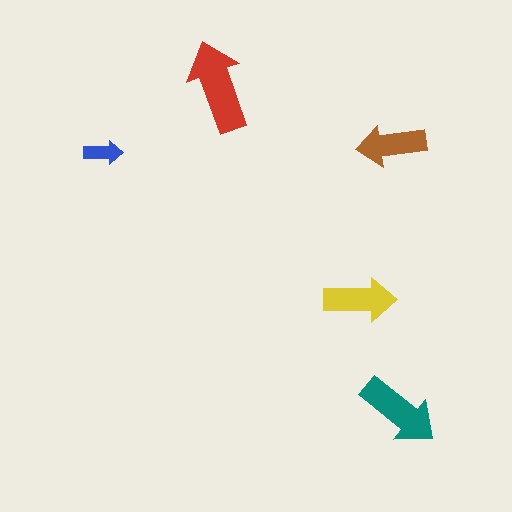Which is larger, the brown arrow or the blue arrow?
The brown one.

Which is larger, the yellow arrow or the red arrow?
The red one.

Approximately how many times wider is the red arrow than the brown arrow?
About 1.5 times wider.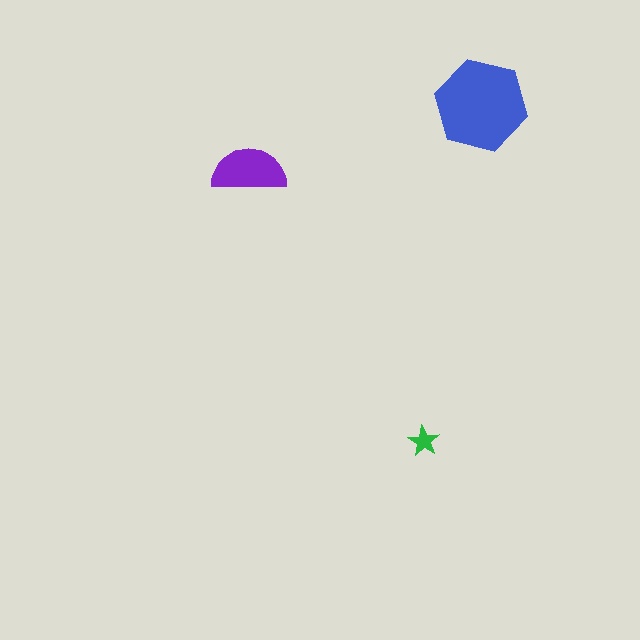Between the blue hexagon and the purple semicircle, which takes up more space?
The blue hexagon.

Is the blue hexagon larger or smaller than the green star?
Larger.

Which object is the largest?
The blue hexagon.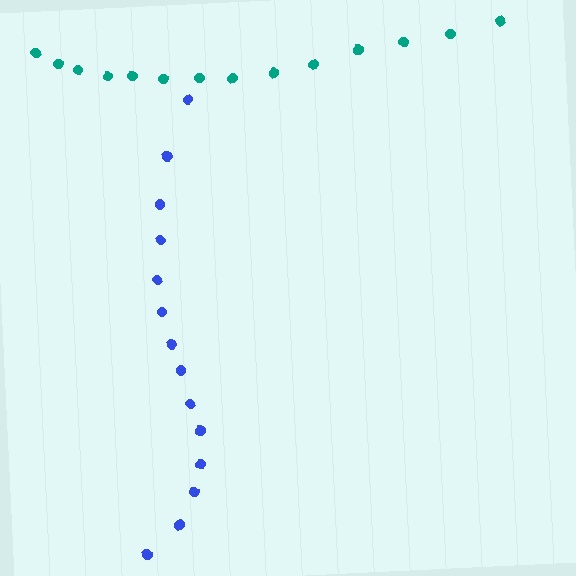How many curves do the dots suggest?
There are 2 distinct paths.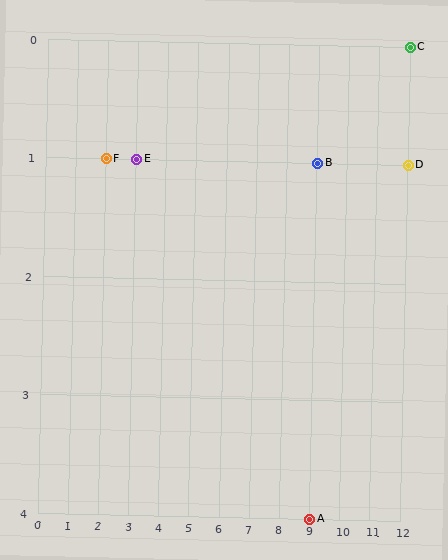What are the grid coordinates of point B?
Point B is at grid coordinates (9, 1).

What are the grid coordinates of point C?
Point C is at grid coordinates (12, 0).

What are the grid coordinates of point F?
Point F is at grid coordinates (2, 1).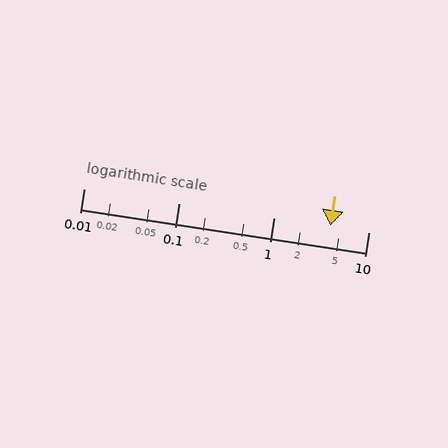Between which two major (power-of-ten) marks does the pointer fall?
The pointer is between 1 and 10.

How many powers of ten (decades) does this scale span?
The scale spans 3 decades, from 0.01 to 10.